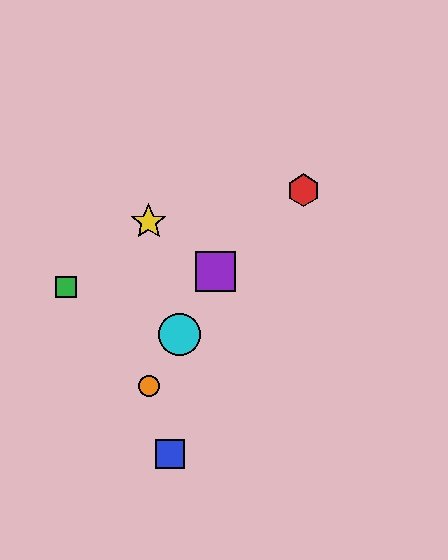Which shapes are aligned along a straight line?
The purple square, the orange circle, the cyan circle are aligned along a straight line.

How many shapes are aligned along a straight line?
3 shapes (the purple square, the orange circle, the cyan circle) are aligned along a straight line.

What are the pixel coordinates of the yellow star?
The yellow star is at (149, 222).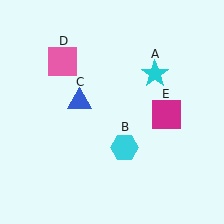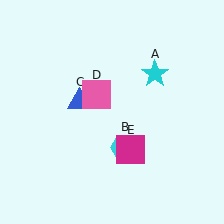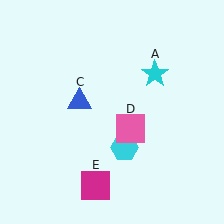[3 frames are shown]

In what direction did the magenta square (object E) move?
The magenta square (object E) moved down and to the left.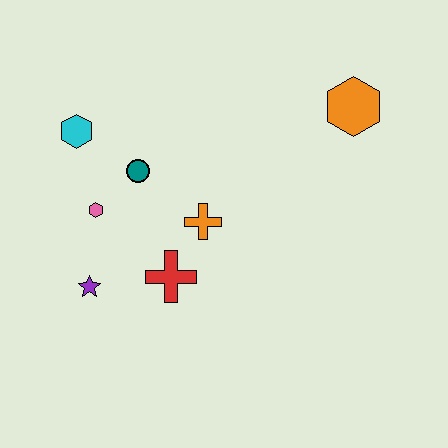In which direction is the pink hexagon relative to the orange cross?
The pink hexagon is to the left of the orange cross.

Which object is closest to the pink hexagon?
The teal circle is closest to the pink hexagon.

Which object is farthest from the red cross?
The orange hexagon is farthest from the red cross.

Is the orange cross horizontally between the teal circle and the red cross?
No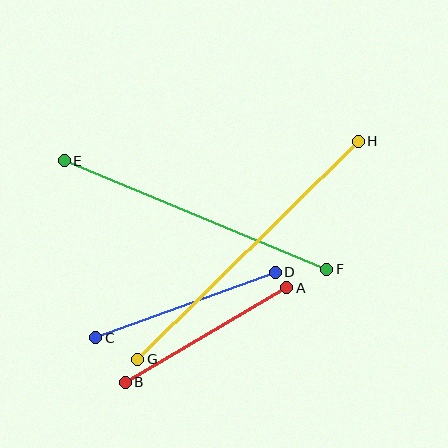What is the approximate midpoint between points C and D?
The midpoint is at approximately (185, 305) pixels.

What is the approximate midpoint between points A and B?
The midpoint is at approximately (206, 335) pixels.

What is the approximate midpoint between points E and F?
The midpoint is at approximately (196, 215) pixels.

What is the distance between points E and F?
The distance is approximately 284 pixels.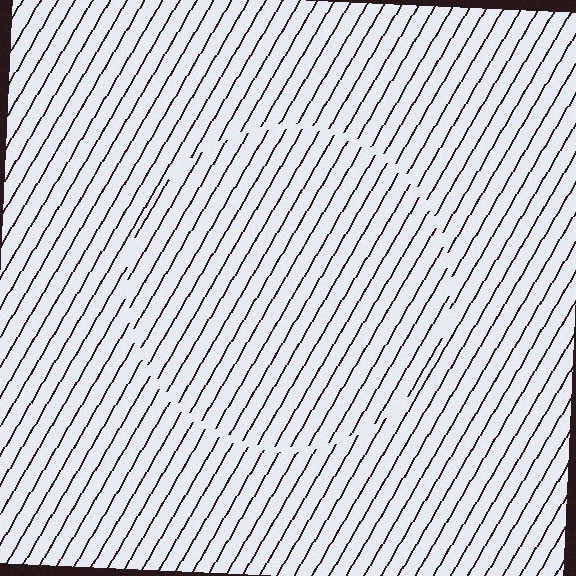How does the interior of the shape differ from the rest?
The interior of the shape contains the same grating, shifted by half a period — the contour is defined by the phase discontinuity where line-ends from the inner and outer gratings abut.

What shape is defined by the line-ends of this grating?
An illusory circle. The interior of the shape contains the same grating, shifted by half a period — the contour is defined by the phase discontinuity where line-ends from the inner and outer gratings abut.